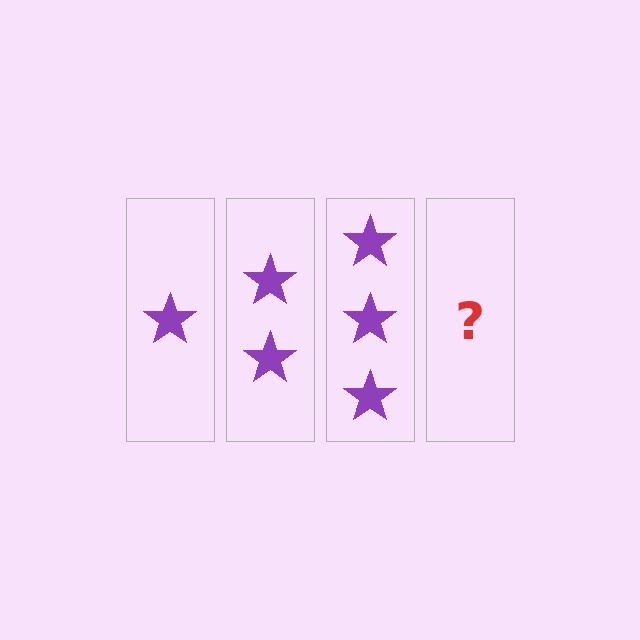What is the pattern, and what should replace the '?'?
The pattern is that each step adds one more star. The '?' should be 4 stars.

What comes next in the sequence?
The next element should be 4 stars.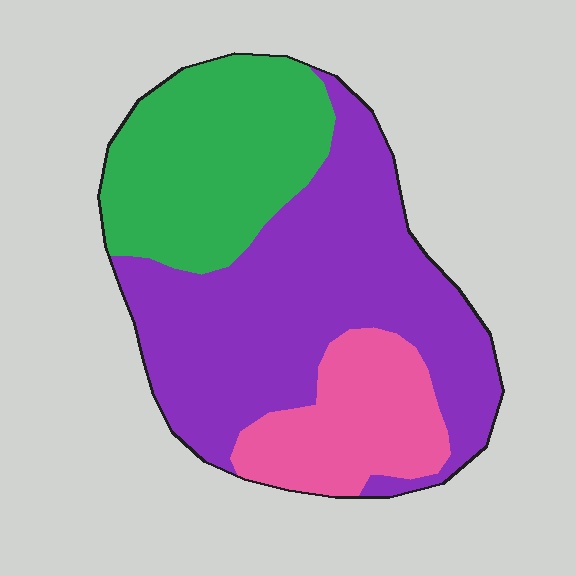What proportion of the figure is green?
Green covers around 30% of the figure.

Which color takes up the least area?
Pink, at roughly 20%.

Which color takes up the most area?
Purple, at roughly 50%.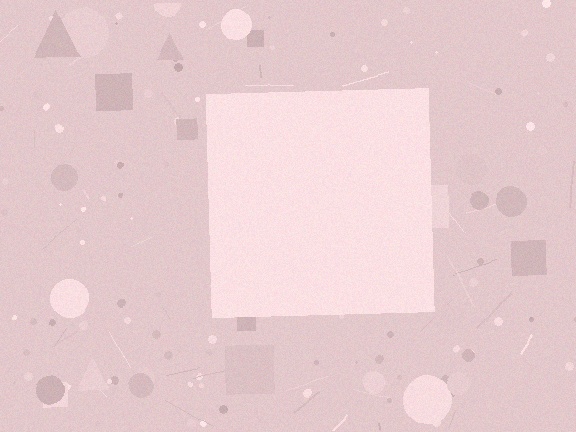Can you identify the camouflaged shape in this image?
The camouflaged shape is a square.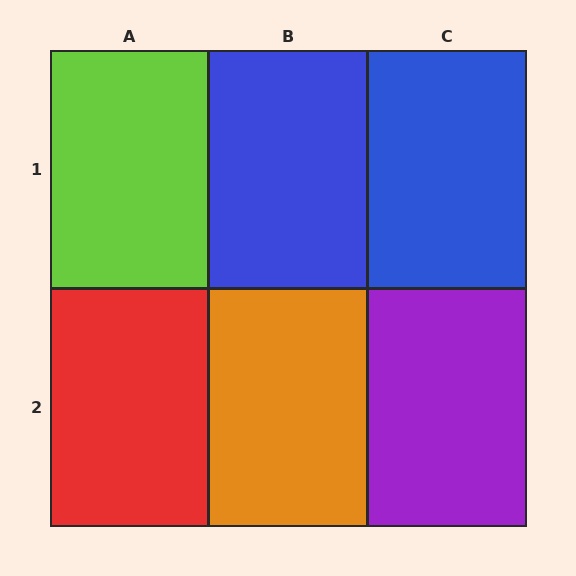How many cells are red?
1 cell is red.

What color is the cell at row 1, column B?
Blue.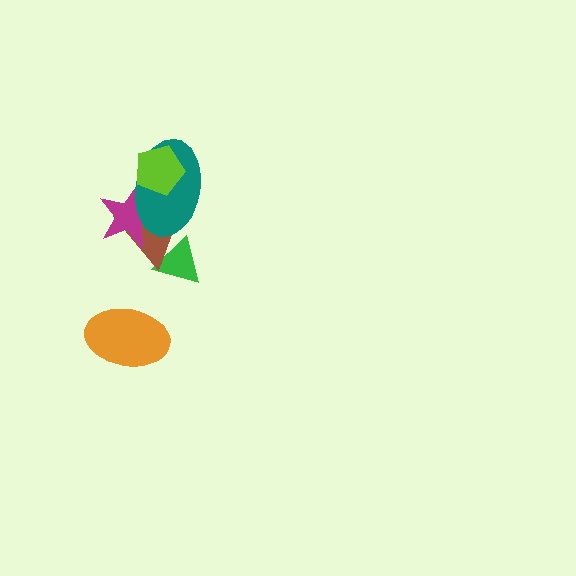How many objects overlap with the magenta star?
2 objects overlap with the magenta star.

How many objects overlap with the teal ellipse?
3 objects overlap with the teal ellipse.